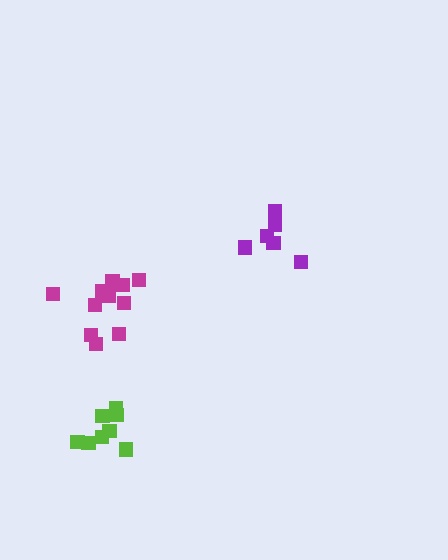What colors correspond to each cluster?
The clusters are colored: magenta, lime, purple.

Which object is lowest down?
The lime cluster is bottommost.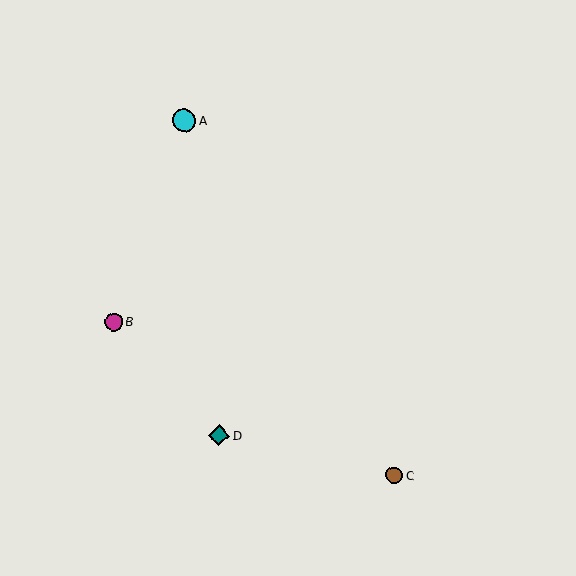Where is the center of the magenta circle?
The center of the magenta circle is at (114, 322).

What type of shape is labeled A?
Shape A is a cyan circle.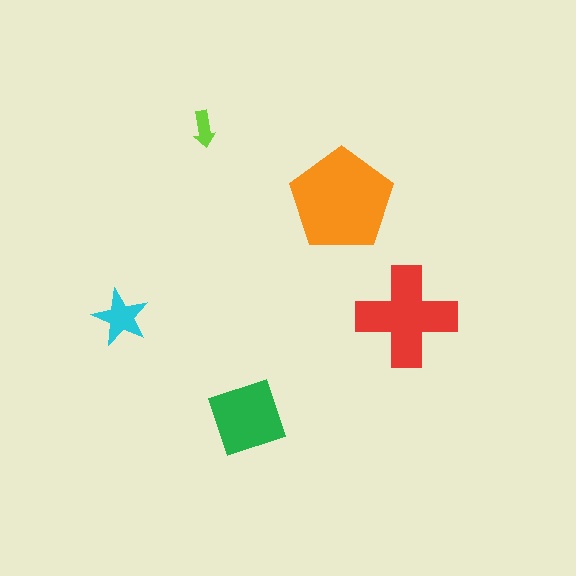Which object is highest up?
The lime arrow is topmost.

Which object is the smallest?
The lime arrow.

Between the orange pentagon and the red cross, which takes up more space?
The orange pentagon.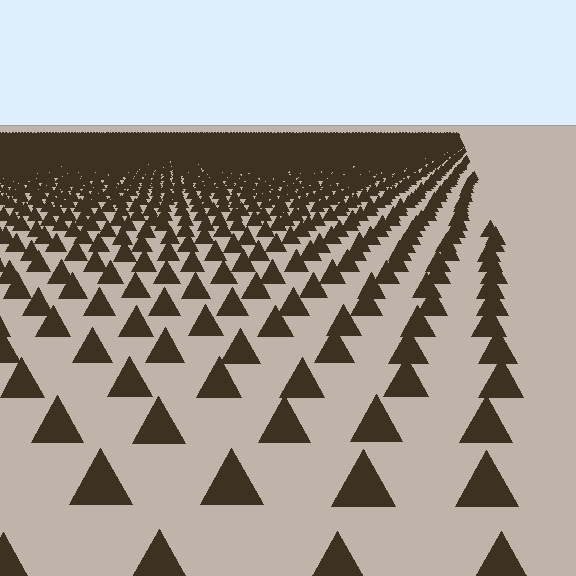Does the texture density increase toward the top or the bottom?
Density increases toward the top.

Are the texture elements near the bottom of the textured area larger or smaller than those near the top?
Larger. Near the bottom, elements are closer to the viewer and appear at a bigger on-screen size.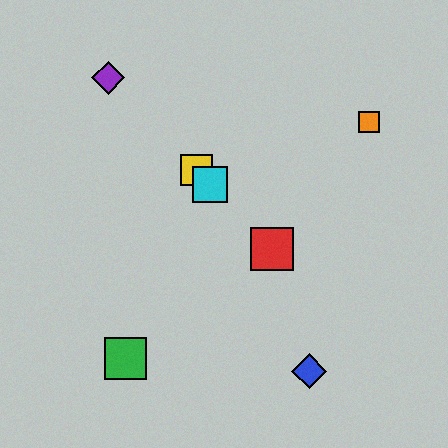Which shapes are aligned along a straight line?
The red square, the yellow square, the purple diamond, the cyan square are aligned along a straight line.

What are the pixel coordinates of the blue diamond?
The blue diamond is at (309, 371).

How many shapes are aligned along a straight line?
4 shapes (the red square, the yellow square, the purple diamond, the cyan square) are aligned along a straight line.